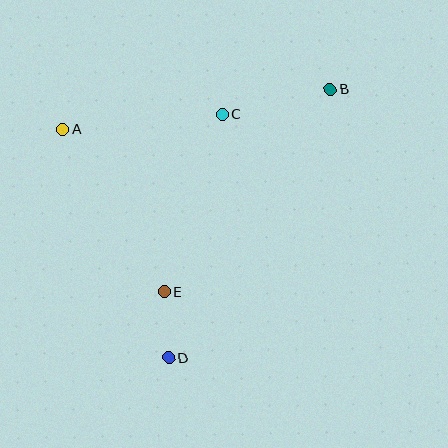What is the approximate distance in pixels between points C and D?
The distance between C and D is approximately 249 pixels.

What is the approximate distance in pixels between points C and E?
The distance between C and E is approximately 187 pixels.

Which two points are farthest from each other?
Points B and D are farthest from each other.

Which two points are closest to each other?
Points D and E are closest to each other.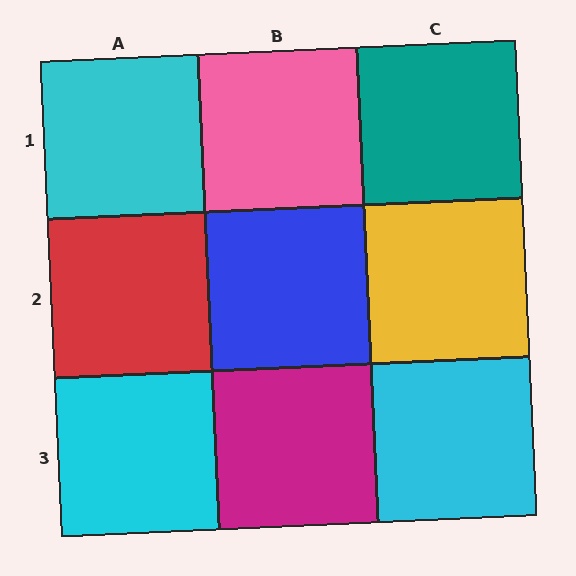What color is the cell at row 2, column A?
Red.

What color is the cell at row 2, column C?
Yellow.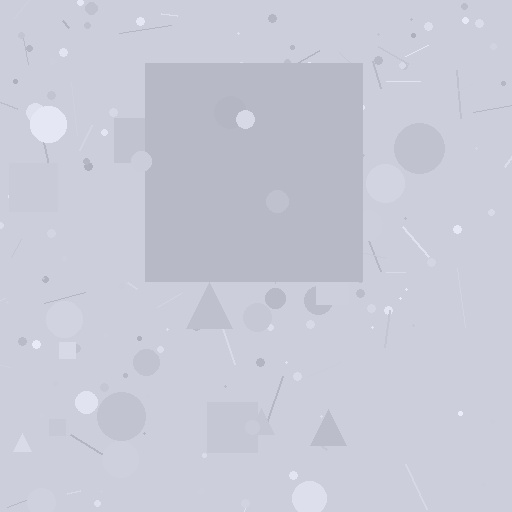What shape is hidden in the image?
A square is hidden in the image.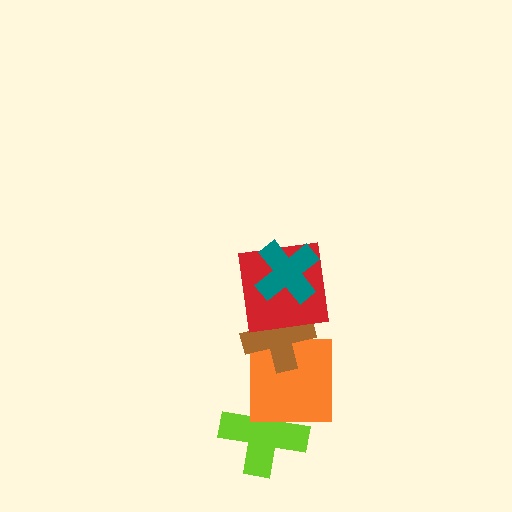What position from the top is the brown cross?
The brown cross is 3rd from the top.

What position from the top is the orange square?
The orange square is 4th from the top.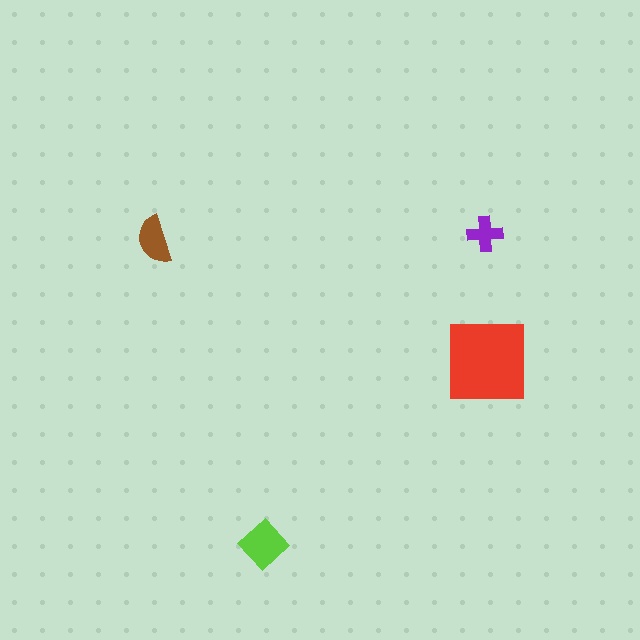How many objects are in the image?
There are 4 objects in the image.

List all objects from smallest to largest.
The purple cross, the brown semicircle, the lime diamond, the red square.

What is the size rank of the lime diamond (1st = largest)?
2nd.